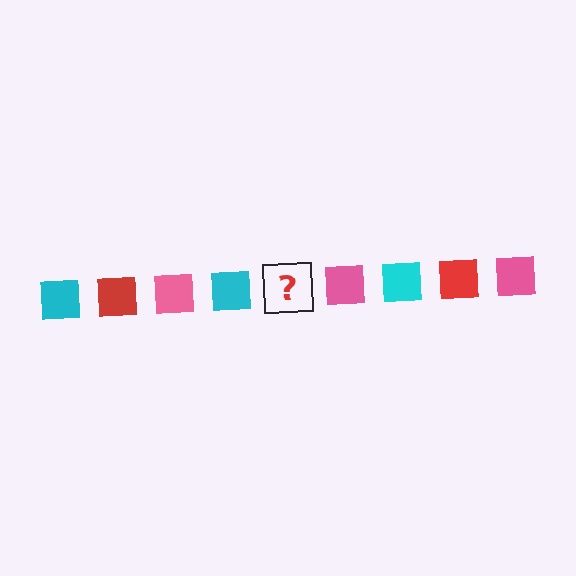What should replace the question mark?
The question mark should be replaced with a red square.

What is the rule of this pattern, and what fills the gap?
The rule is that the pattern cycles through cyan, red, pink squares. The gap should be filled with a red square.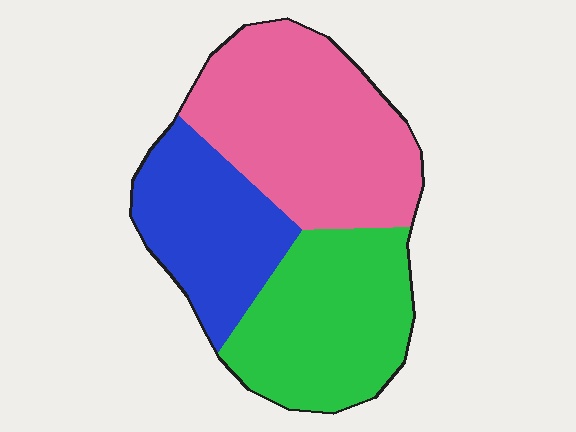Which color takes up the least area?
Blue, at roughly 25%.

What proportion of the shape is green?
Green takes up between a sixth and a third of the shape.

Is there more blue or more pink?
Pink.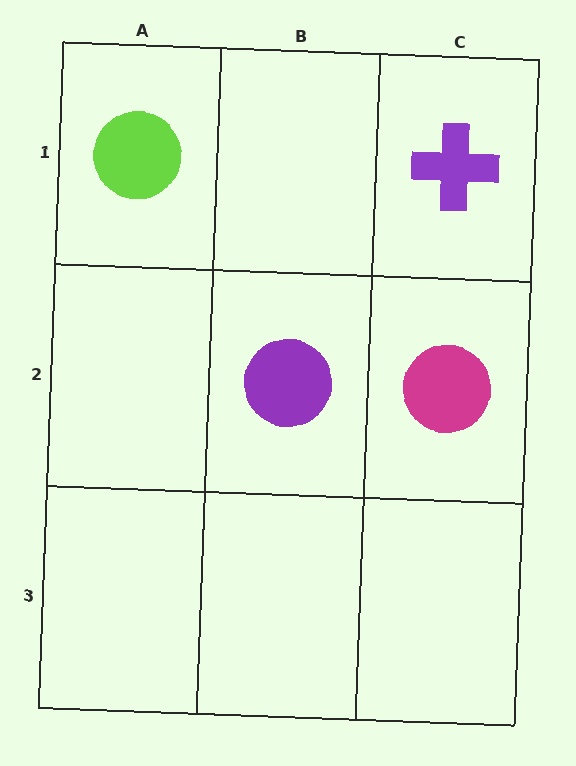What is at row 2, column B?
A purple circle.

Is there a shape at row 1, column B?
No, that cell is empty.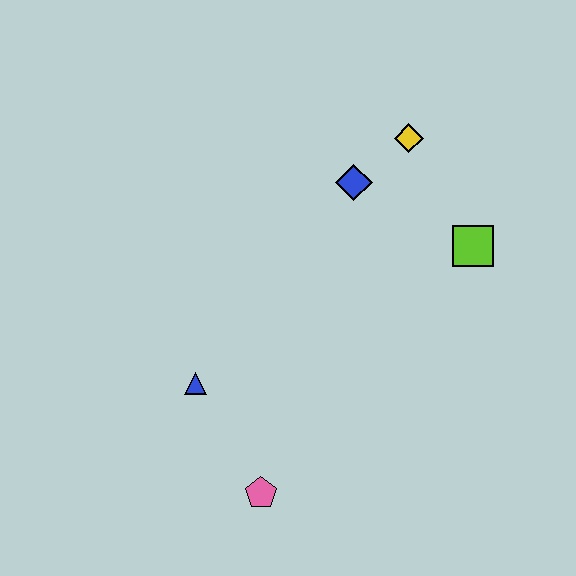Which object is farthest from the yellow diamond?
The pink pentagon is farthest from the yellow diamond.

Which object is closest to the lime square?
The yellow diamond is closest to the lime square.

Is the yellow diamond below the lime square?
No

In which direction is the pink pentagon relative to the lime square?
The pink pentagon is below the lime square.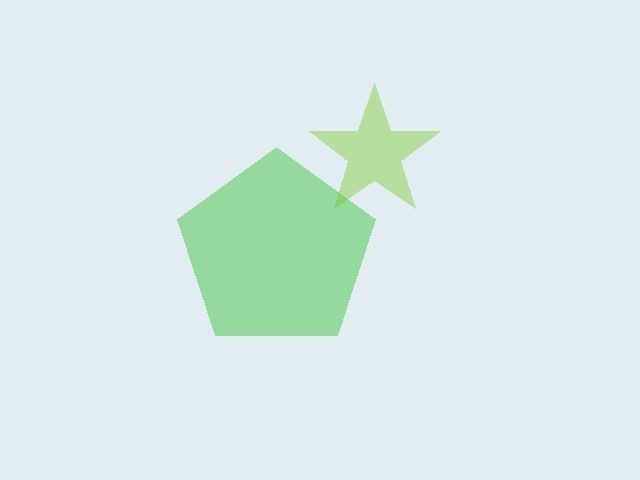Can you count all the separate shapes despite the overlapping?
Yes, there are 2 separate shapes.